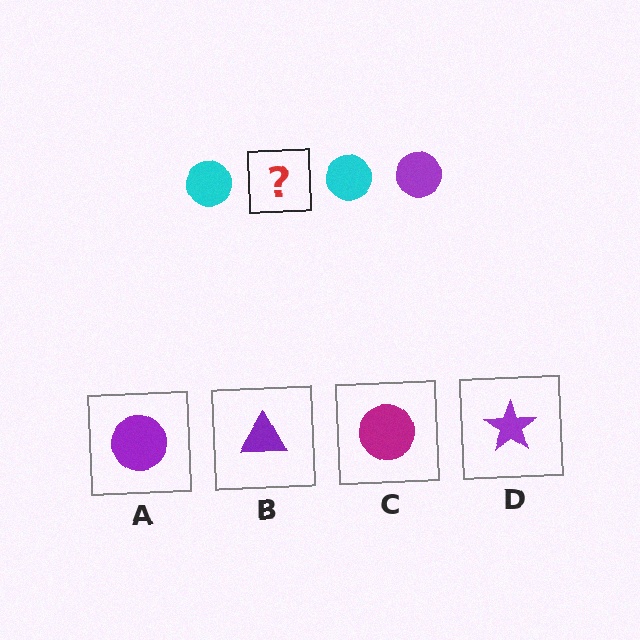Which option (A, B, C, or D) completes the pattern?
A.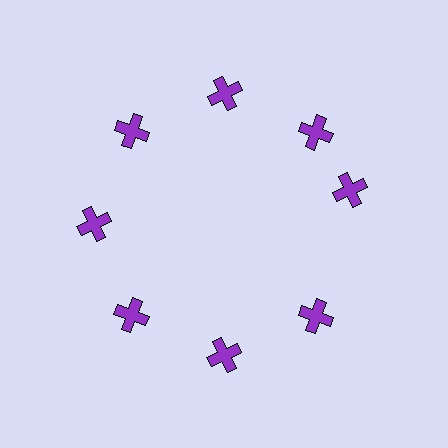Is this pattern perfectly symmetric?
No. The 8 purple crosses are arranged in a ring, but one element near the 3 o'clock position is rotated out of alignment along the ring, breaking the 8-fold rotational symmetry.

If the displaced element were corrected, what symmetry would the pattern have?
It would have 8-fold rotational symmetry — the pattern would map onto itself every 45 degrees.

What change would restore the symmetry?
The symmetry would be restored by rotating it back into even spacing with its neighbors so that all 8 crosses sit at equal angles and equal distance from the center.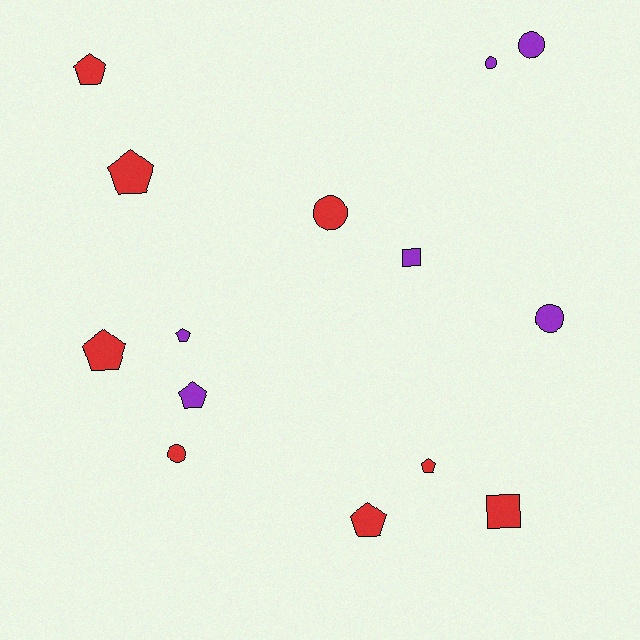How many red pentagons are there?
There are 5 red pentagons.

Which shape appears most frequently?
Pentagon, with 7 objects.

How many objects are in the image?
There are 14 objects.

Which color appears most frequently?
Red, with 8 objects.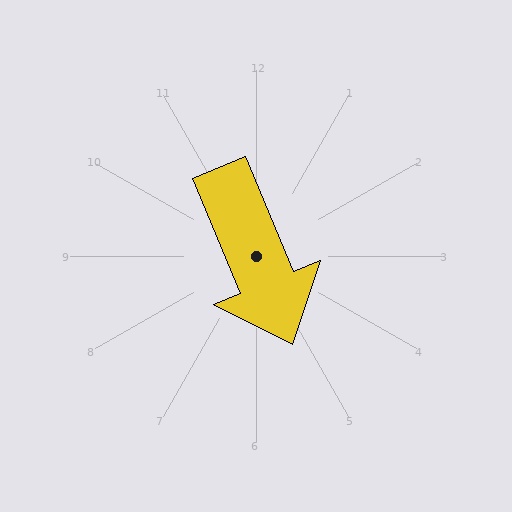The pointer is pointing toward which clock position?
Roughly 5 o'clock.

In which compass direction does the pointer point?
South.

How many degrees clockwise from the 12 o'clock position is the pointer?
Approximately 158 degrees.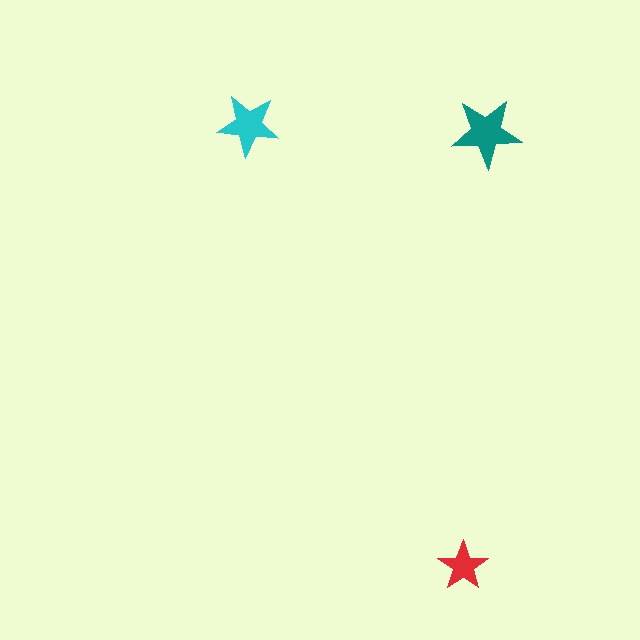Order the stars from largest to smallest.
the teal one, the cyan one, the red one.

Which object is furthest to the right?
The teal star is rightmost.